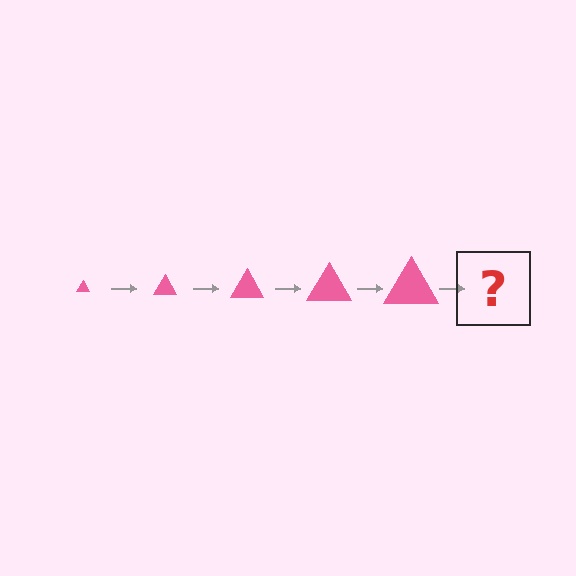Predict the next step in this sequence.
The next step is a pink triangle, larger than the previous one.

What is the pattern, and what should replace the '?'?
The pattern is that the triangle gets progressively larger each step. The '?' should be a pink triangle, larger than the previous one.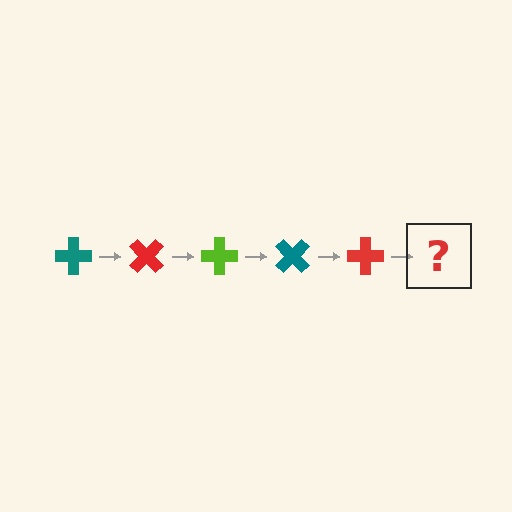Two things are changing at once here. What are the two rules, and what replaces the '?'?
The two rules are that it rotates 45 degrees each step and the color cycles through teal, red, and lime. The '?' should be a lime cross, rotated 225 degrees from the start.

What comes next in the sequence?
The next element should be a lime cross, rotated 225 degrees from the start.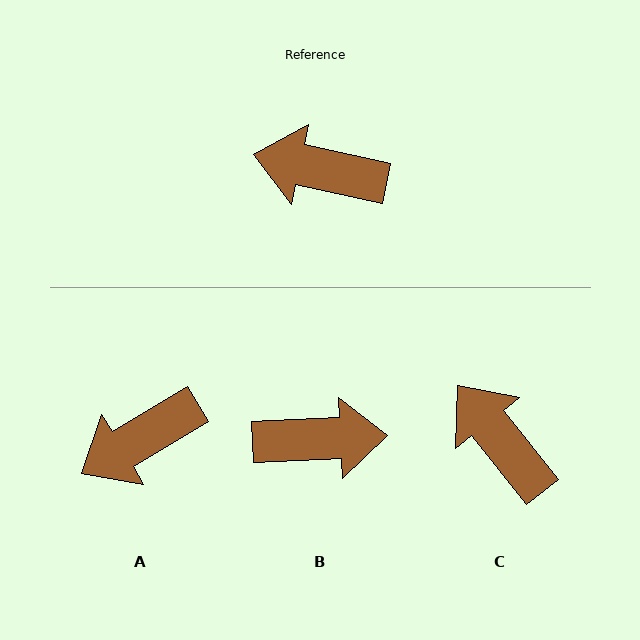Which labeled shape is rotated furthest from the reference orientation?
B, about 165 degrees away.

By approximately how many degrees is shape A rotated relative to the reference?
Approximately 43 degrees counter-clockwise.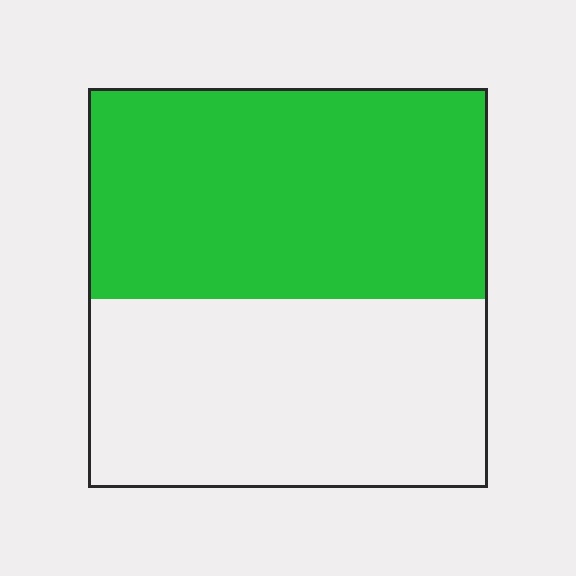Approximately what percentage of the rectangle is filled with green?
Approximately 55%.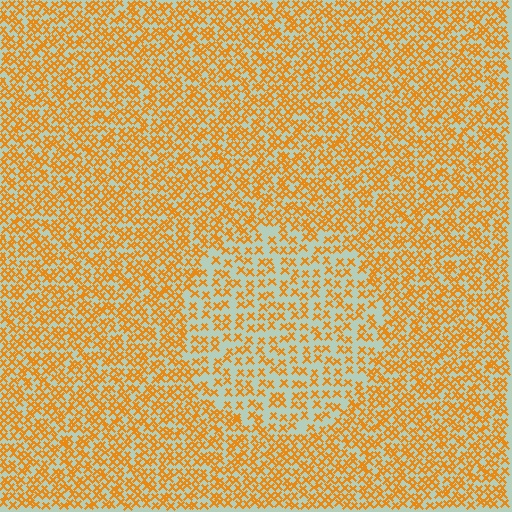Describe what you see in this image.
The image contains small orange elements arranged at two different densities. A circle-shaped region is visible where the elements are less densely packed than the surrounding area.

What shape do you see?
I see a circle.